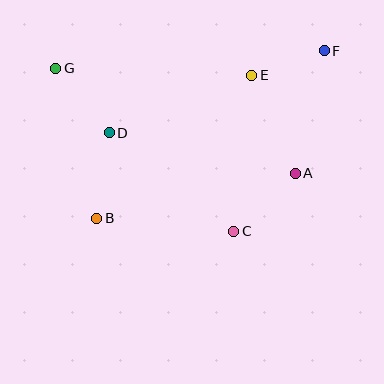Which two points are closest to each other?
Points E and F are closest to each other.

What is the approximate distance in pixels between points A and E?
The distance between A and E is approximately 107 pixels.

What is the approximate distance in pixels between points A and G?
The distance between A and G is approximately 262 pixels.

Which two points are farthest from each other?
Points B and F are farthest from each other.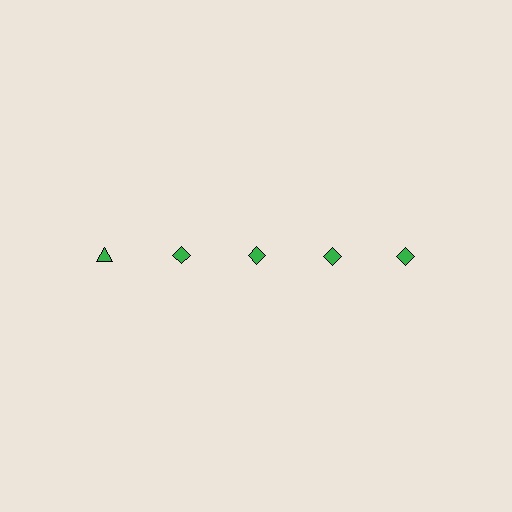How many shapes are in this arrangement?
There are 5 shapes arranged in a grid pattern.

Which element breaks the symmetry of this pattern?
The green triangle in the top row, leftmost column breaks the symmetry. All other shapes are green diamonds.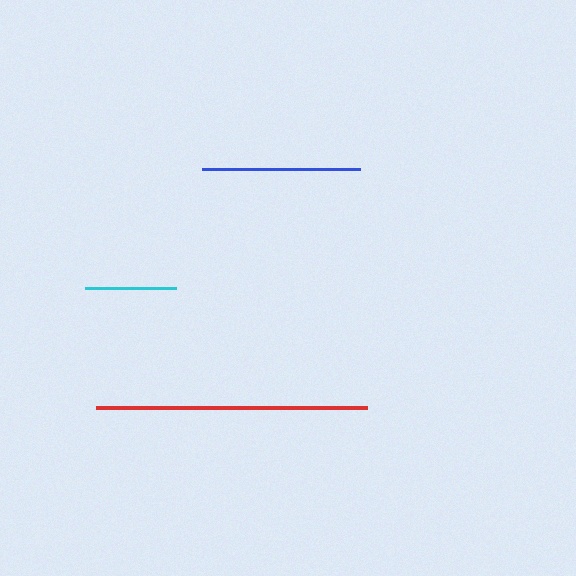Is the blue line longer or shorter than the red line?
The red line is longer than the blue line.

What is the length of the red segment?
The red segment is approximately 271 pixels long.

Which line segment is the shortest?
The cyan line is the shortest at approximately 91 pixels.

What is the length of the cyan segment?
The cyan segment is approximately 91 pixels long.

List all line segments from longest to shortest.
From longest to shortest: red, blue, cyan.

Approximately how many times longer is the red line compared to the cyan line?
The red line is approximately 3.0 times the length of the cyan line.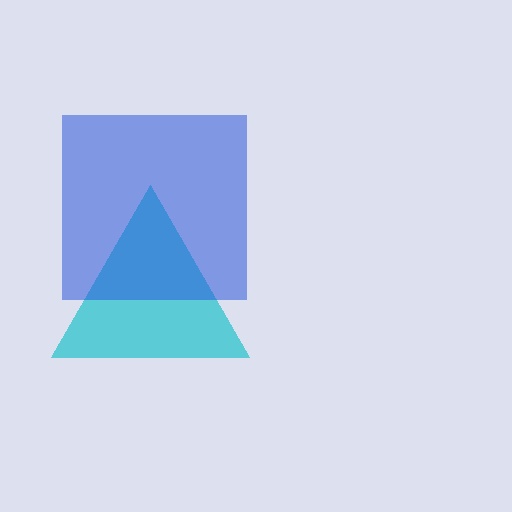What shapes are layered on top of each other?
The layered shapes are: a cyan triangle, a blue square.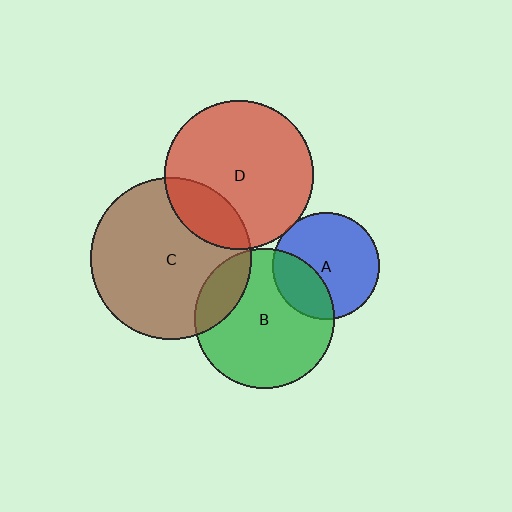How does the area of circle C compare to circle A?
Approximately 2.3 times.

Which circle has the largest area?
Circle C (brown).